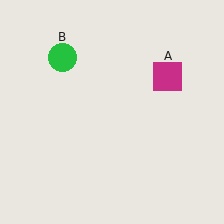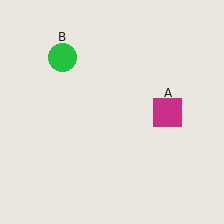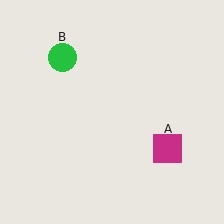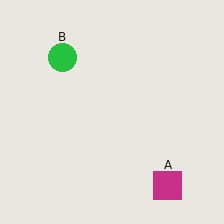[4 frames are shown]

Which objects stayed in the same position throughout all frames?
Green circle (object B) remained stationary.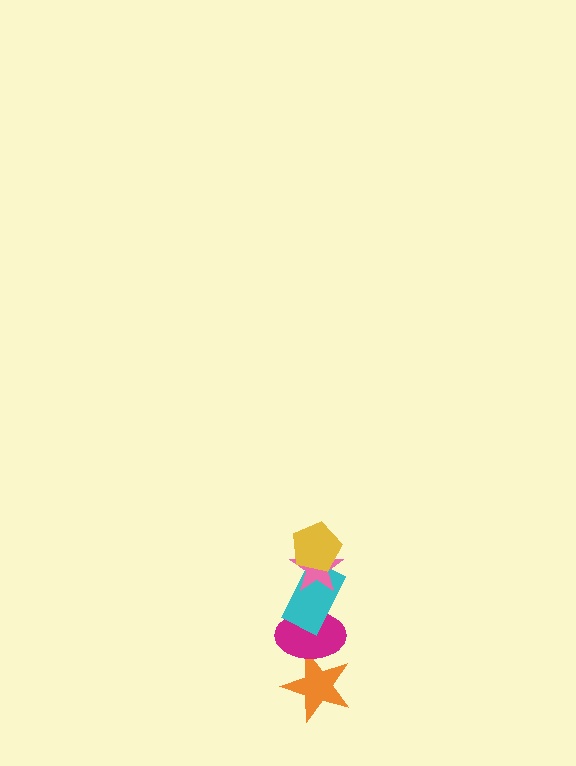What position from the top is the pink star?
The pink star is 2nd from the top.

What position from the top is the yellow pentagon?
The yellow pentagon is 1st from the top.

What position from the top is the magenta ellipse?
The magenta ellipse is 4th from the top.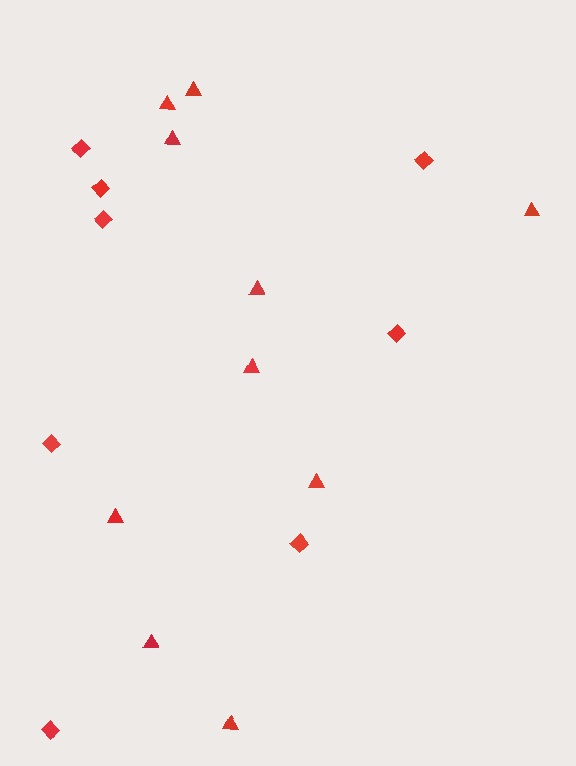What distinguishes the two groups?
There are 2 groups: one group of triangles (10) and one group of diamonds (8).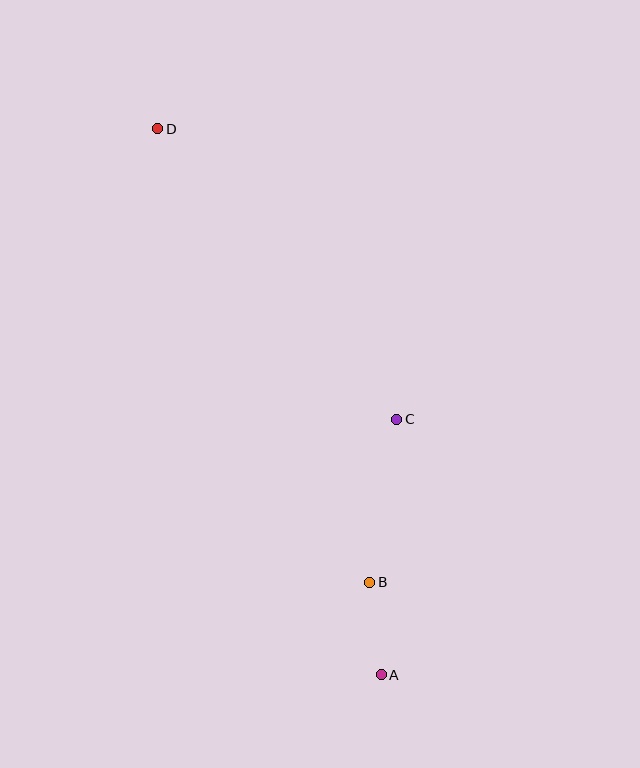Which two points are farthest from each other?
Points A and D are farthest from each other.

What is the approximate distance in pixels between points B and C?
The distance between B and C is approximately 166 pixels.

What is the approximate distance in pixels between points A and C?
The distance between A and C is approximately 256 pixels.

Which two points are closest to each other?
Points A and B are closest to each other.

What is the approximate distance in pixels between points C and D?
The distance between C and D is approximately 376 pixels.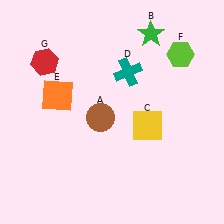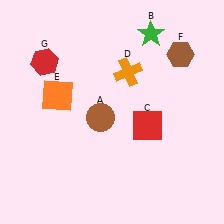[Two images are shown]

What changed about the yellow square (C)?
In Image 1, C is yellow. In Image 2, it changed to red.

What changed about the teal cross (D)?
In Image 1, D is teal. In Image 2, it changed to orange.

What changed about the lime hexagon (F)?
In Image 1, F is lime. In Image 2, it changed to brown.